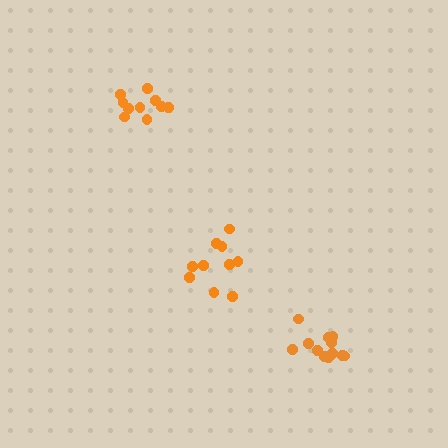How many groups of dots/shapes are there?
There are 3 groups.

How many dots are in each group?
Group 1: 10 dots, Group 2: 12 dots, Group 3: 10 dots (32 total).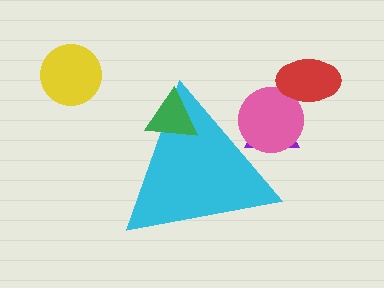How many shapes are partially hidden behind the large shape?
2 shapes are partially hidden.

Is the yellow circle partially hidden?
No, the yellow circle is fully visible.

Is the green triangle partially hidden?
No, the green triangle is fully visible.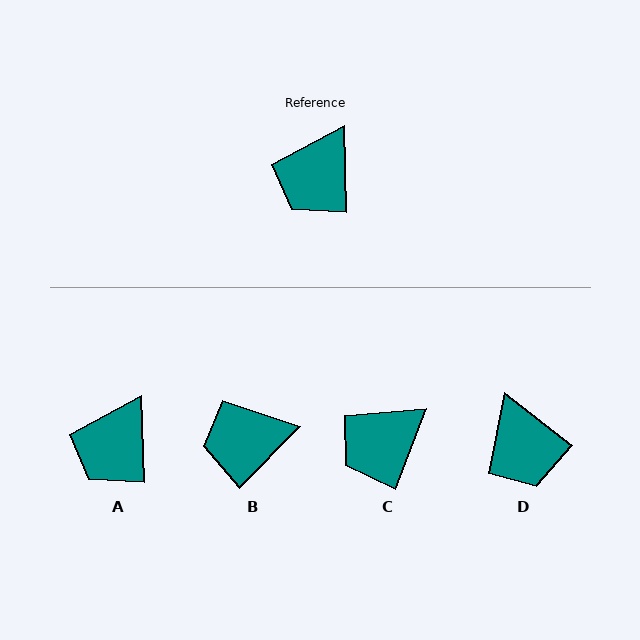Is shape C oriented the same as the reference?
No, it is off by about 23 degrees.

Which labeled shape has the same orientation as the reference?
A.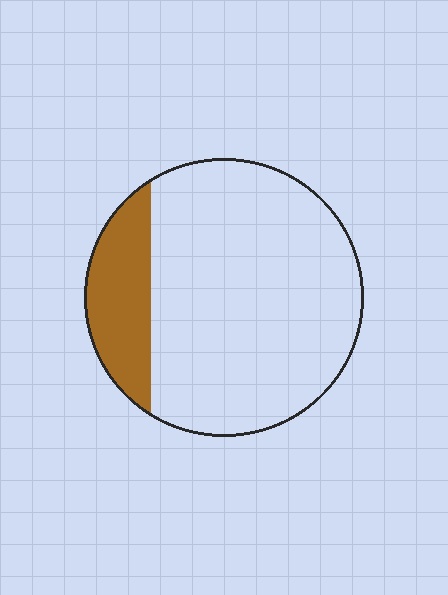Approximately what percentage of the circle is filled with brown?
Approximately 20%.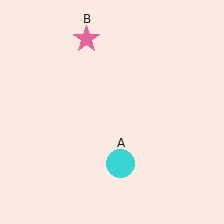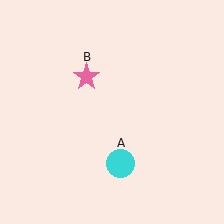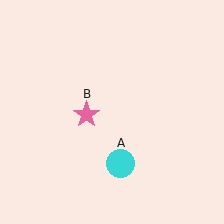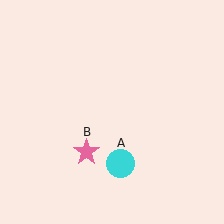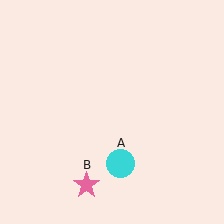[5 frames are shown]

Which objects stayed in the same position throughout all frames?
Cyan circle (object A) remained stationary.